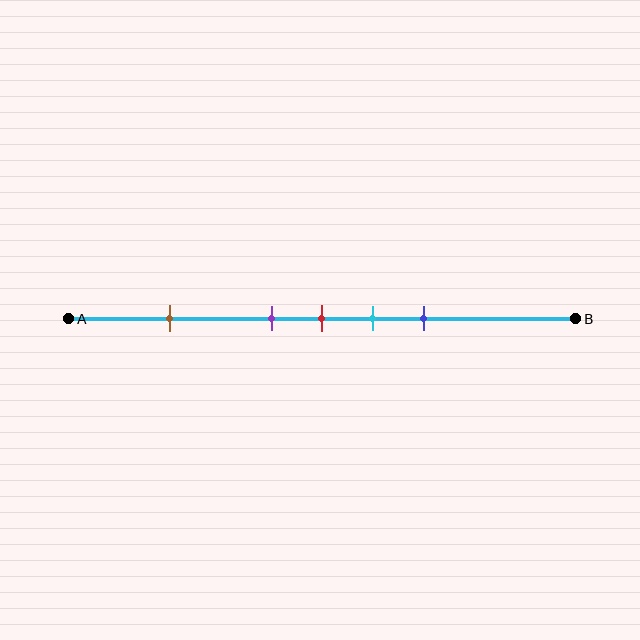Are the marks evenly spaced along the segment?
No, the marks are not evenly spaced.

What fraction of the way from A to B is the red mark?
The red mark is approximately 50% (0.5) of the way from A to B.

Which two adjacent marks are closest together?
The purple and red marks are the closest adjacent pair.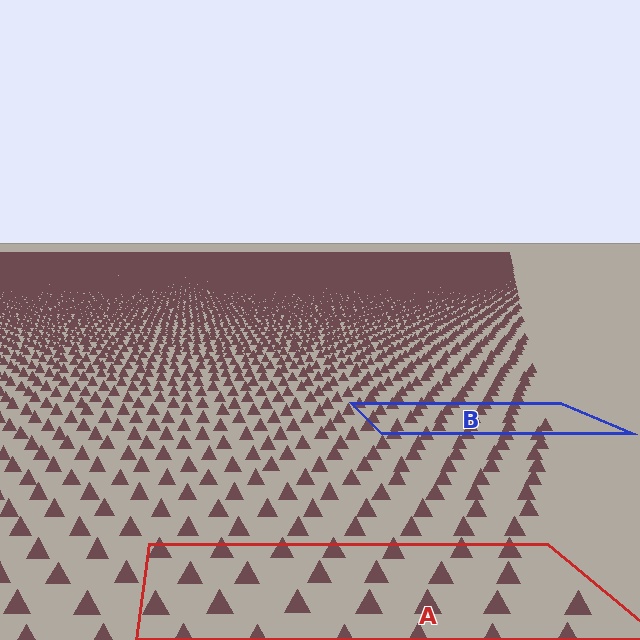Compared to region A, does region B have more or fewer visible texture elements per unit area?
Region B has more texture elements per unit area — they are packed more densely because it is farther away.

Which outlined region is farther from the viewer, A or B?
Region B is farther from the viewer — the texture elements inside it appear smaller and more densely packed.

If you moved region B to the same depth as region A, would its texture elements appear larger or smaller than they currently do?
They would appear larger. At a closer depth, the same texture elements are projected at a bigger on-screen size.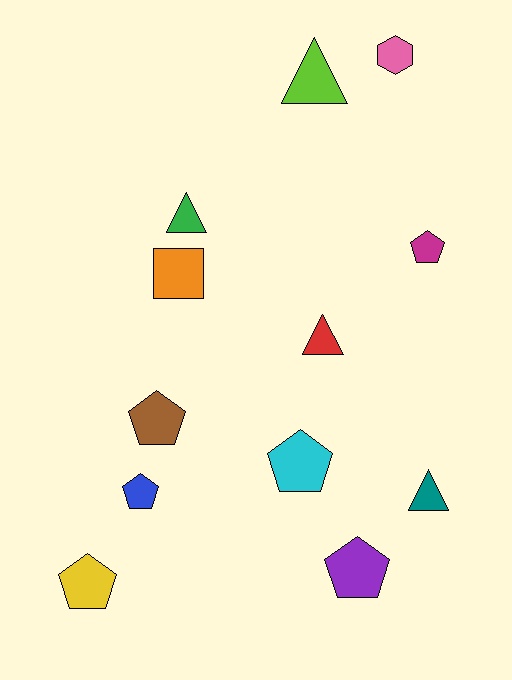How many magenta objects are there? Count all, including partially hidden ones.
There is 1 magenta object.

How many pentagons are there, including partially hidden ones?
There are 6 pentagons.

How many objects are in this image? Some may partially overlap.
There are 12 objects.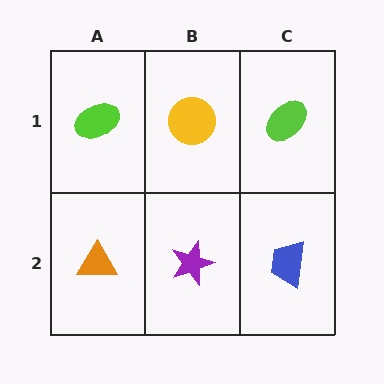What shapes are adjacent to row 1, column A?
An orange triangle (row 2, column A), a yellow circle (row 1, column B).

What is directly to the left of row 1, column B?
A lime ellipse.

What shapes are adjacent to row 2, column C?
A lime ellipse (row 1, column C), a purple star (row 2, column B).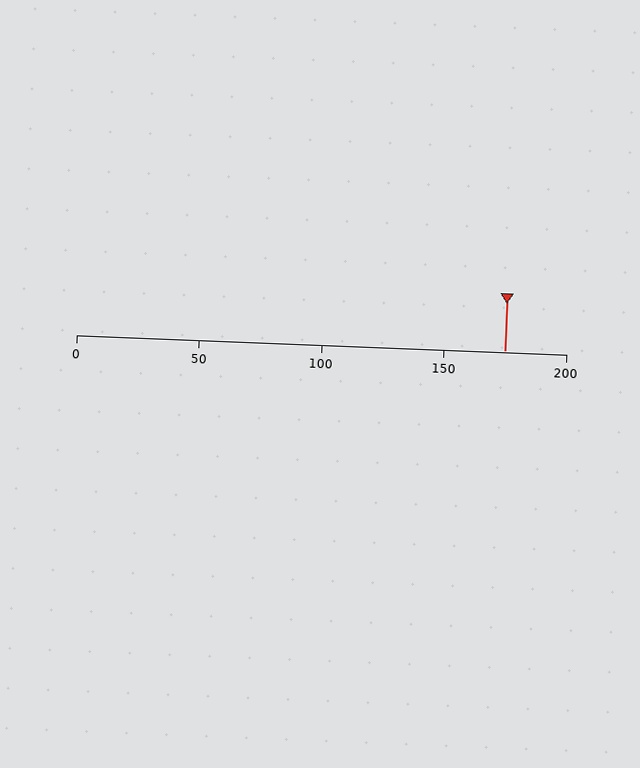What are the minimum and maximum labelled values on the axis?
The axis runs from 0 to 200.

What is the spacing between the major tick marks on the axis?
The major ticks are spaced 50 apart.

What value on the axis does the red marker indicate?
The marker indicates approximately 175.